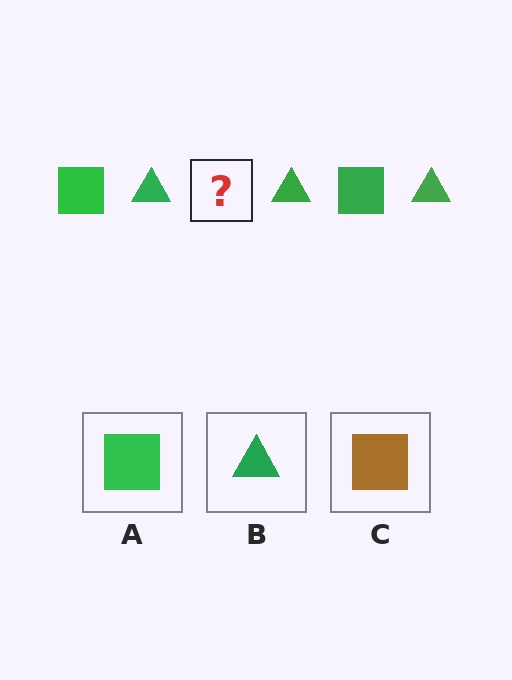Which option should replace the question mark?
Option A.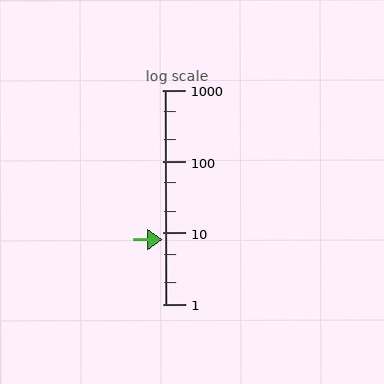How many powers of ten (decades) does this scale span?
The scale spans 3 decades, from 1 to 1000.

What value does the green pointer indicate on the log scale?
The pointer indicates approximately 7.9.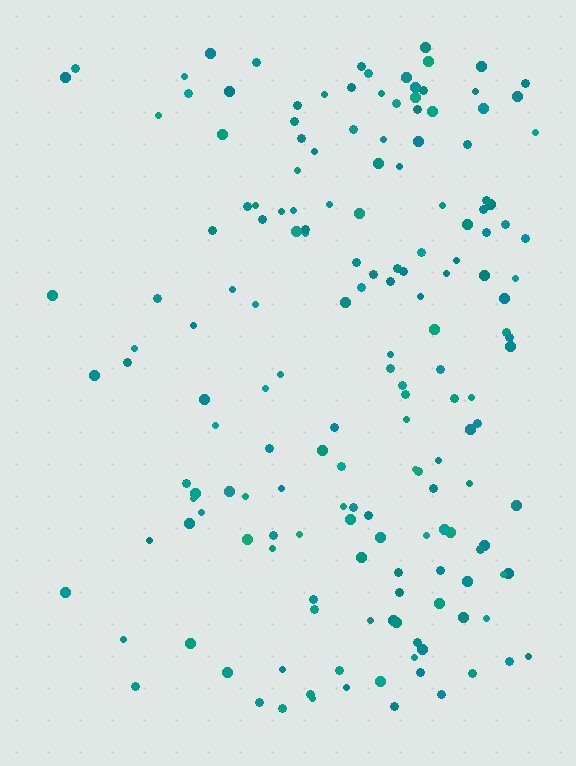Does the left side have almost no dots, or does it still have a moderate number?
Still a moderate number, just noticeably fewer than the right.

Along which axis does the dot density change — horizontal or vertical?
Horizontal.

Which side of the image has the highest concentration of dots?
The right.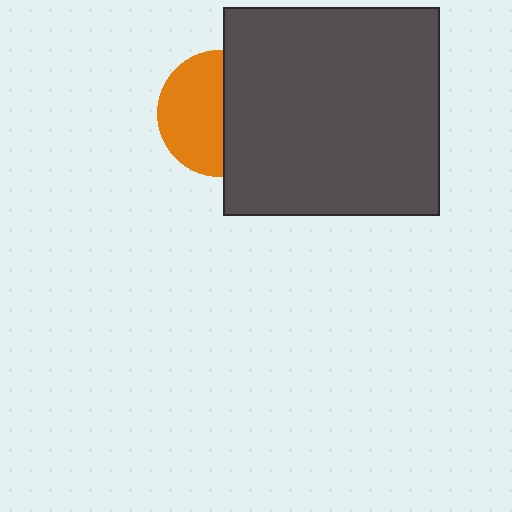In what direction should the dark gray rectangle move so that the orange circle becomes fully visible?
The dark gray rectangle should move right. That is the shortest direction to clear the overlap and leave the orange circle fully visible.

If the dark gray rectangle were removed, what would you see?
You would see the complete orange circle.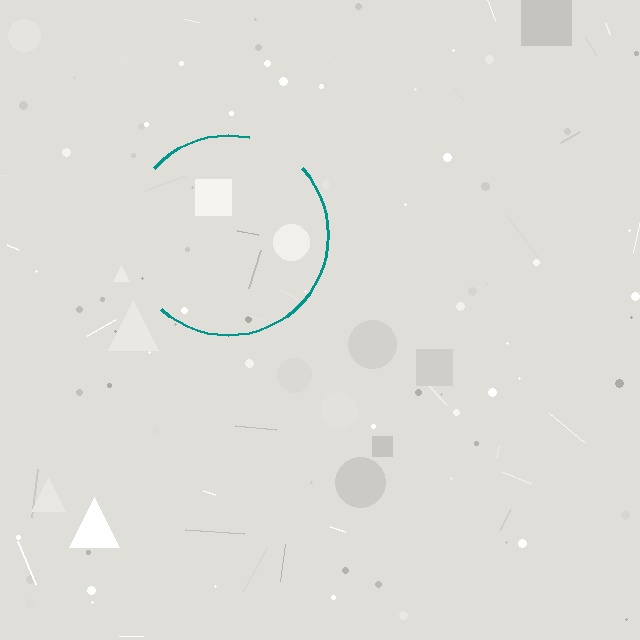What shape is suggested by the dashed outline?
The dashed outline suggests a circle.